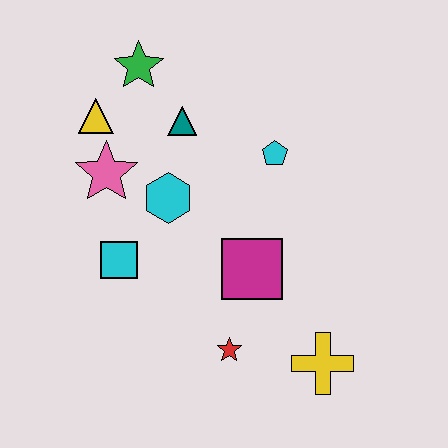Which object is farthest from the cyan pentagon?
The yellow cross is farthest from the cyan pentagon.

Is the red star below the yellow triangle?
Yes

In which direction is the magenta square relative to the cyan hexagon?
The magenta square is to the right of the cyan hexagon.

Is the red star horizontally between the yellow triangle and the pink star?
No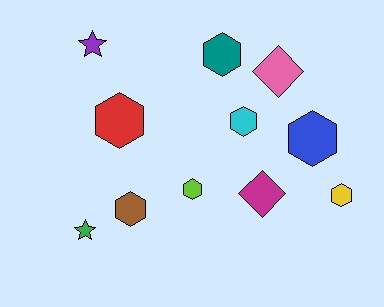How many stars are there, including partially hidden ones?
There are 2 stars.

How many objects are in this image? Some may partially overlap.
There are 11 objects.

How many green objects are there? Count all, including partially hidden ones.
There is 1 green object.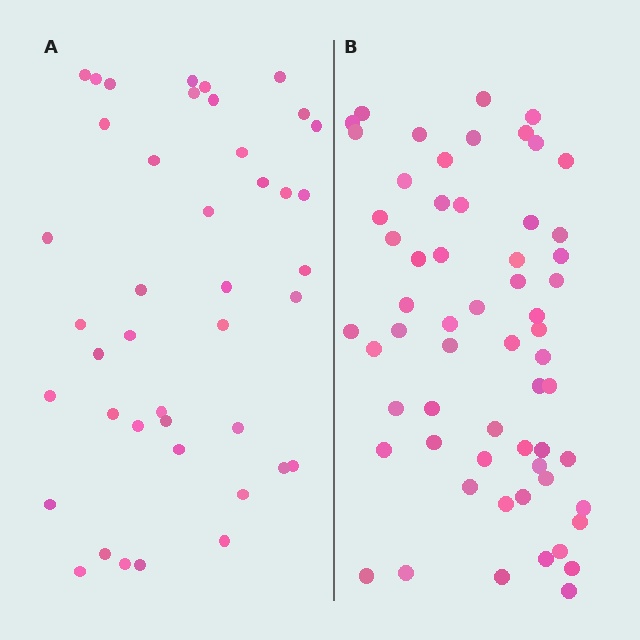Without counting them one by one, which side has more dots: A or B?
Region B (the right region) has more dots.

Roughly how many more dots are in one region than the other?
Region B has approximately 20 more dots than region A.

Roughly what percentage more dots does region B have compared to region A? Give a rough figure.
About 45% more.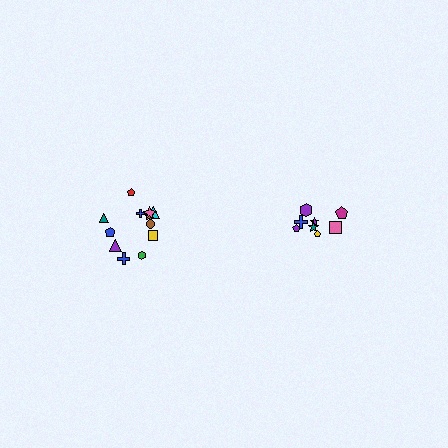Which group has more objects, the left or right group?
The left group.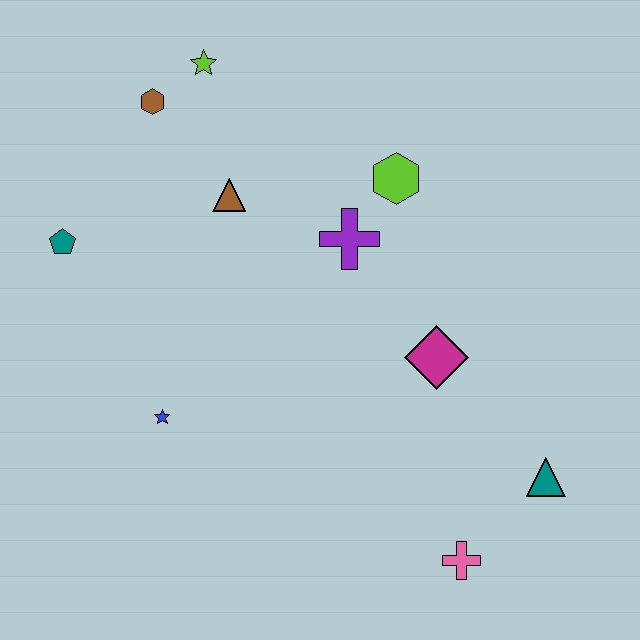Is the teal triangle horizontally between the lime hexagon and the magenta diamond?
No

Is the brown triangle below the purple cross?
No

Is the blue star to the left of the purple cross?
Yes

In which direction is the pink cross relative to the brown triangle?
The pink cross is below the brown triangle.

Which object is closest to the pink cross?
The teal triangle is closest to the pink cross.